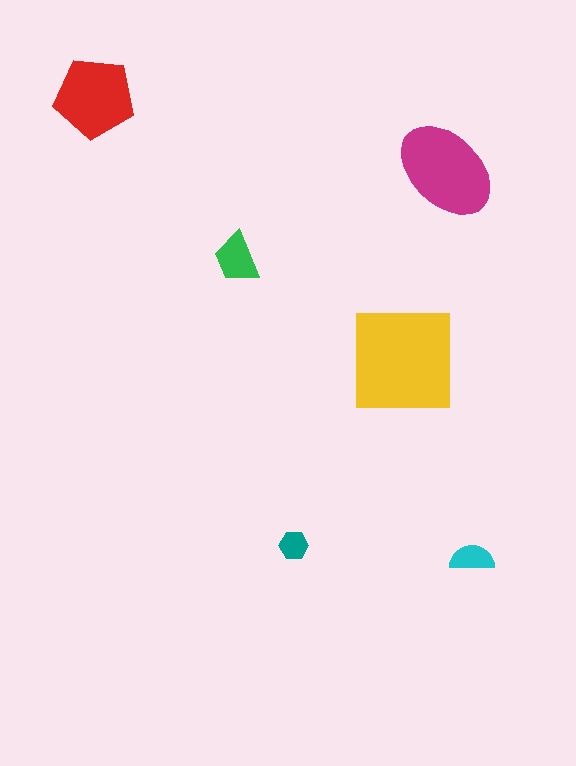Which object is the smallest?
The teal hexagon.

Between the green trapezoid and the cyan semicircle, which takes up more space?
The green trapezoid.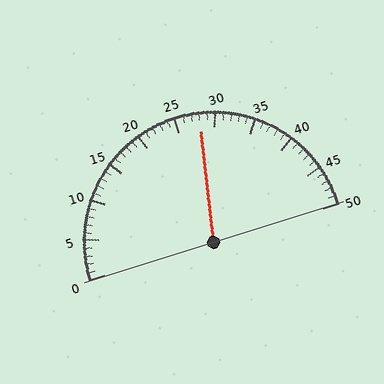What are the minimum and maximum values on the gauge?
The gauge ranges from 0 to 50.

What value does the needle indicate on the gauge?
The needle indicates approximately 28.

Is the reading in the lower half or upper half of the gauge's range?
The reading is in the upper half of the range (0 to 50).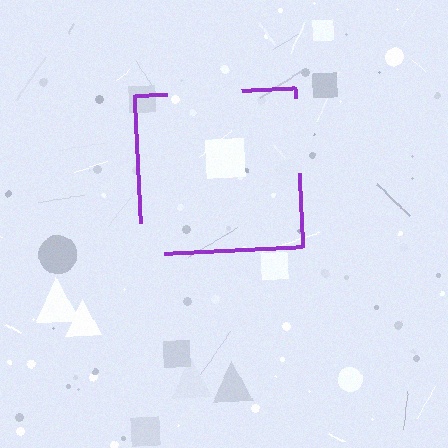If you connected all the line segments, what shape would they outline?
They would outline a square.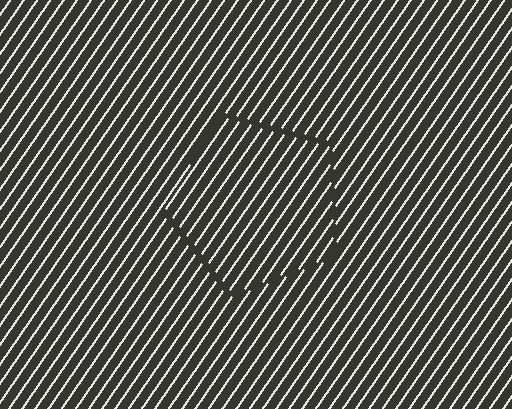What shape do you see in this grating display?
An illusory pentagon. The interior of the shape contains the same grating, shifted by half a period — the contour is defined by the phase discontinuity where line-ends from the inner and outer gratings abut.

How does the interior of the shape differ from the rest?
The interior of the shape contains the same grating, shifted by half a period — the contour is defined by the phase discontinuity where line-ends from the inner and outer gratings abut.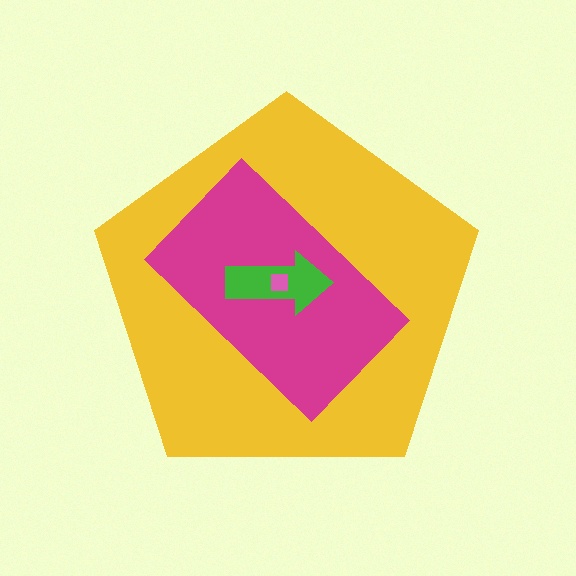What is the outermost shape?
The yellow pentagon.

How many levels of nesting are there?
4.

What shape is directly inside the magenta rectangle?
The green arrow.